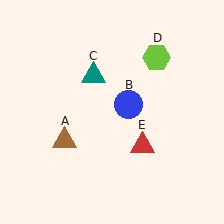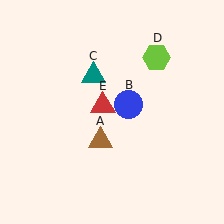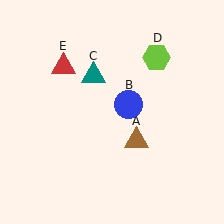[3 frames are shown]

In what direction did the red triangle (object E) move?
The red triangle (object E) moved up and to the left.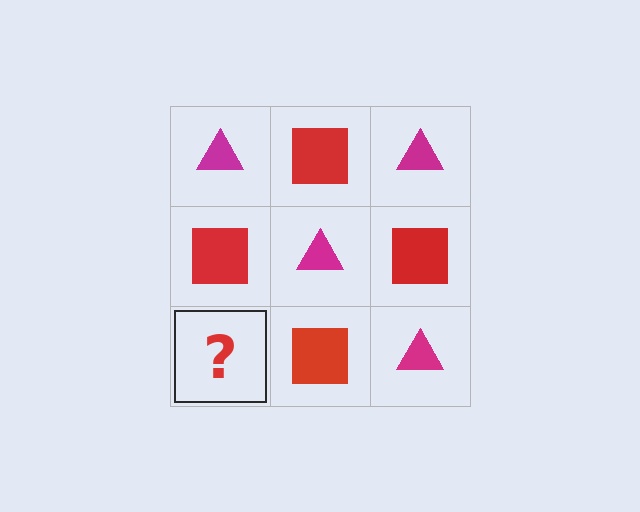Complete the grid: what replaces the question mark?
The question mark should be replaced with a magenta triangle.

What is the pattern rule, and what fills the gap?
The rule is that it alternates magenta triangle and red square in a checkerboard pattern. The gap should be filled with a magenta triangle.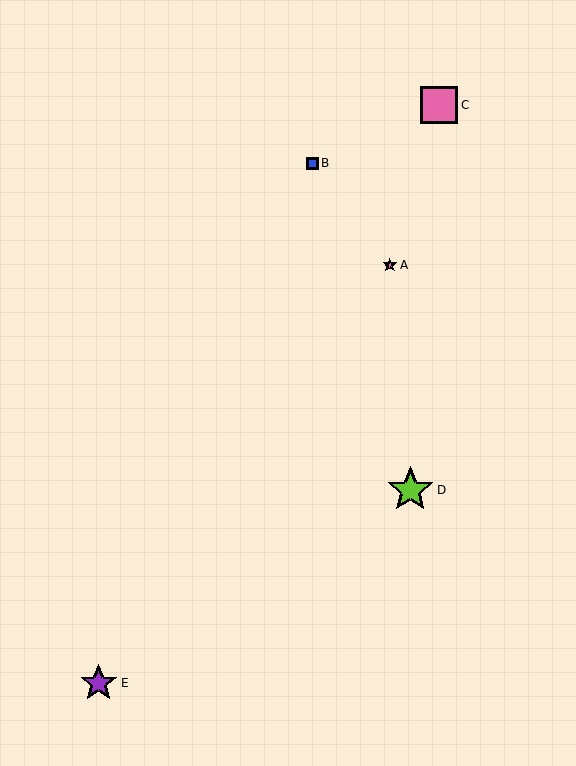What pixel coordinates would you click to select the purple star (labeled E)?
Click at (99, 683) to select the purple star E.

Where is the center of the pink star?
The center of the pink star is at (390, 265).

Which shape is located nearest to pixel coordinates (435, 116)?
The pink square (labeled C) at (439, 105) is nearest to that location.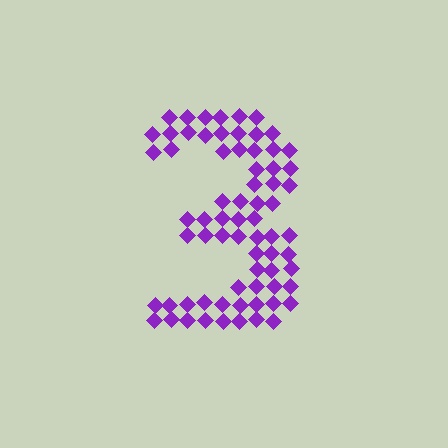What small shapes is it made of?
It is made of small diamonds.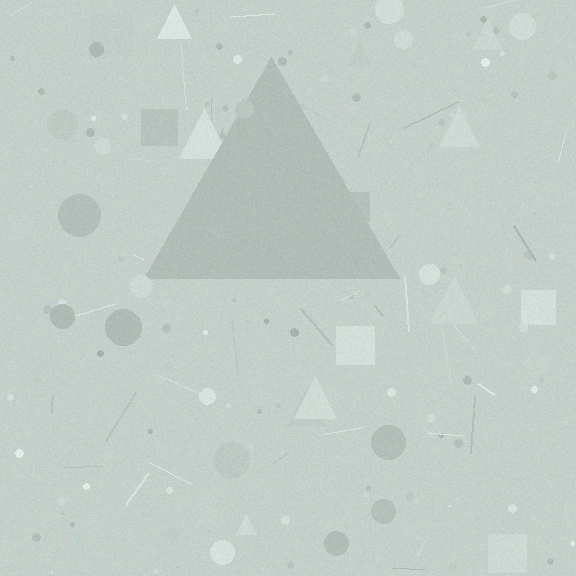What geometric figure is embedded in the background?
A triangle is embedded in the background.